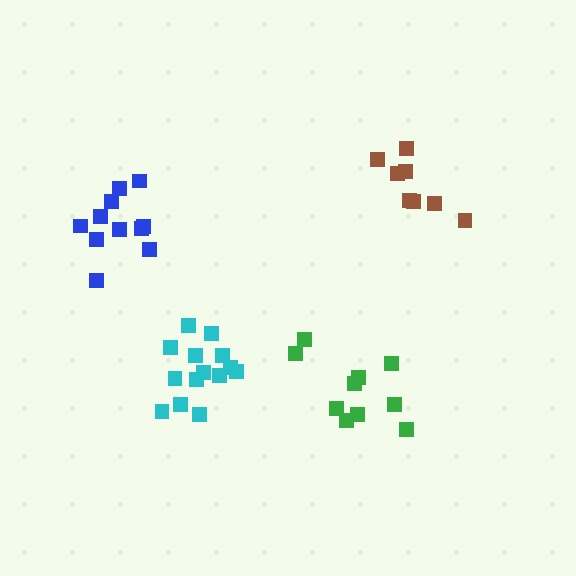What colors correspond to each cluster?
The clusters are colored: cyan, brown, green, blue.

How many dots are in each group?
Group 1: 14 dots, Group 2: 8 dots, Group 3: 10 dots, Group 4: 11 dots (43 total).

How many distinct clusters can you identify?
There are 4 distinct clusters.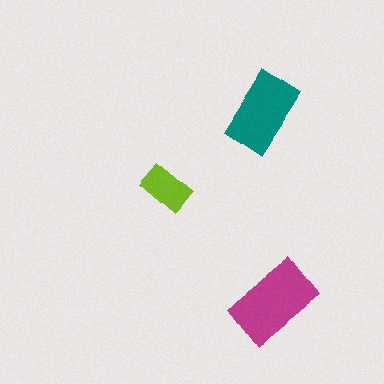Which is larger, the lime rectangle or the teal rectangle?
The teal one.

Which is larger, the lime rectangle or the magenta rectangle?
The magenta one.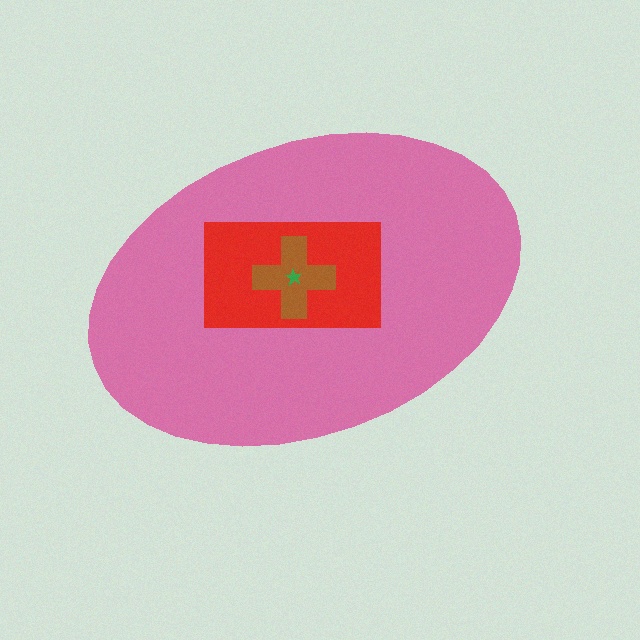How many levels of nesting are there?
4.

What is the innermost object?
The green star.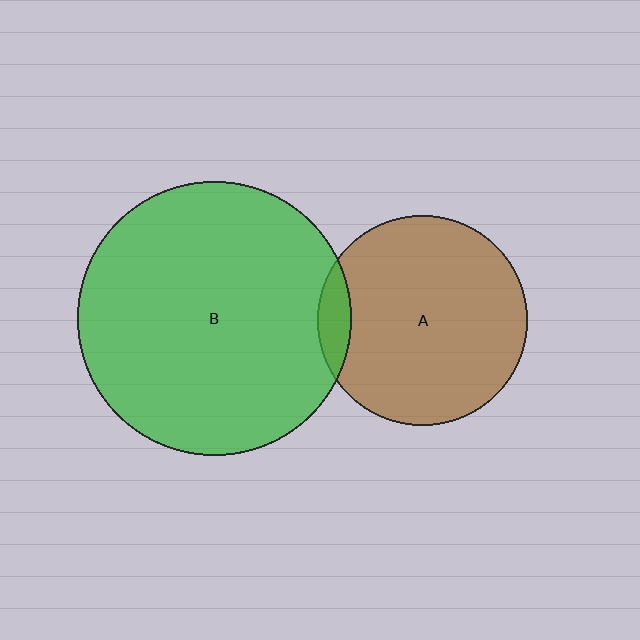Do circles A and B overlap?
Yes.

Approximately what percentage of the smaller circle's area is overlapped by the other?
Approximately 10%.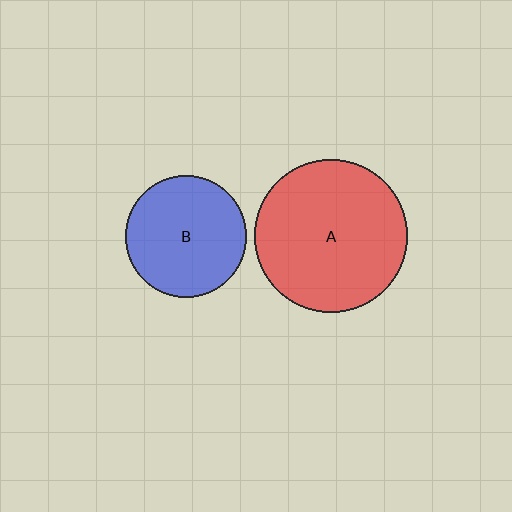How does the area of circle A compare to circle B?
Approximately 1.6 times.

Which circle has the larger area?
Circle A (red).